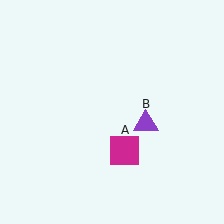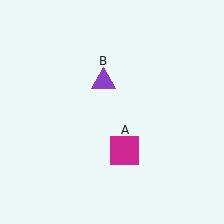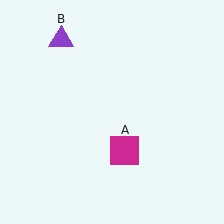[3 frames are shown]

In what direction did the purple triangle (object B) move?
The purple triangle (object B) moved up and to the left.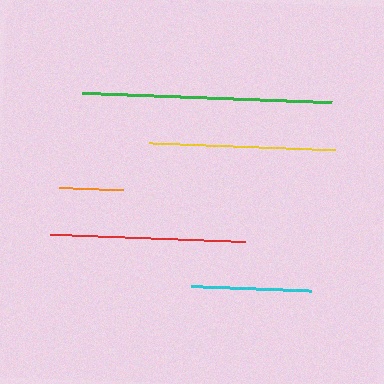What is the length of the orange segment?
The orange segment is approximately 65 pixels long.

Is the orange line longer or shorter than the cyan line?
The cyan line is longer than the orange line.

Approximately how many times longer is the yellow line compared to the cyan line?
The yellow line is approximately 1.5 times the length of the cyan line.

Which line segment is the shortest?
The orange line is the shortest at approximately 65 pixels.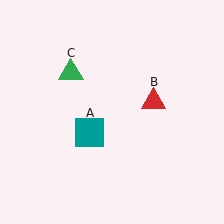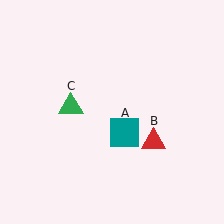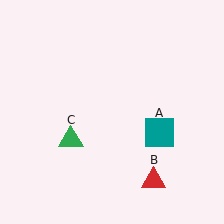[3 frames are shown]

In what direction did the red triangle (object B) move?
The red triangle (object B) moved down.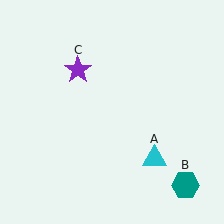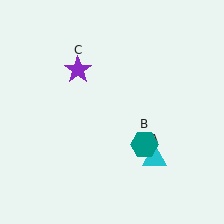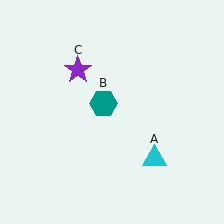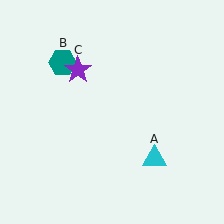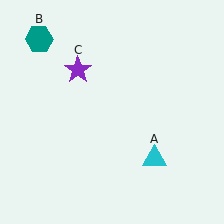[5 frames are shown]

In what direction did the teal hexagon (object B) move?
The teal hexagon (object B) moved up and to the left.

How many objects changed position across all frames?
1 object changed position: teal hexagon (object B).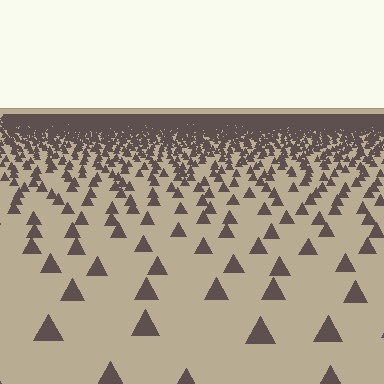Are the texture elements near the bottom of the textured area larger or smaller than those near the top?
Larger. Near the bottom, elements are closer to the viewer and appear at a bigger on-screen size.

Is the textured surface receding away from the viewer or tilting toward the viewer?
The surface is receding away from the viewer. Texture elements get smaller and denser toward the top.